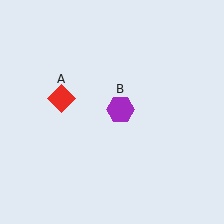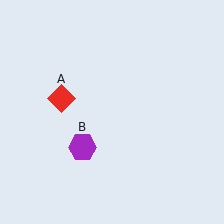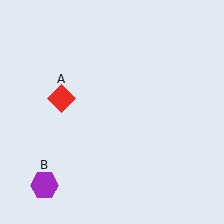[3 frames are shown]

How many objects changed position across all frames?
1 object changed position: purple hexagon (object B).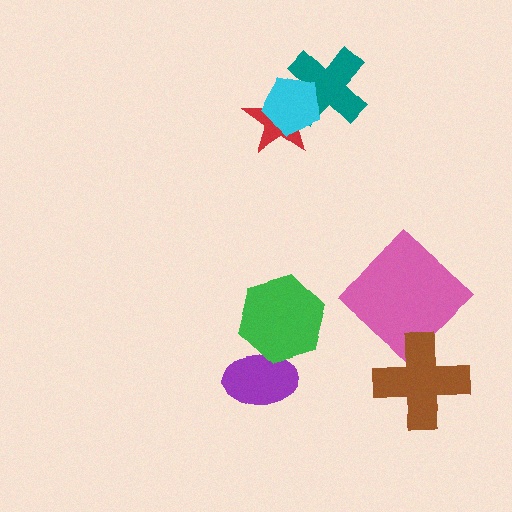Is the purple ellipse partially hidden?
Yes, it is partially covered by another shape.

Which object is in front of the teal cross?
The cyan pentagon is in front of the teal cross.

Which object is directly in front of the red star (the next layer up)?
The teal cross is directly in front of the red star.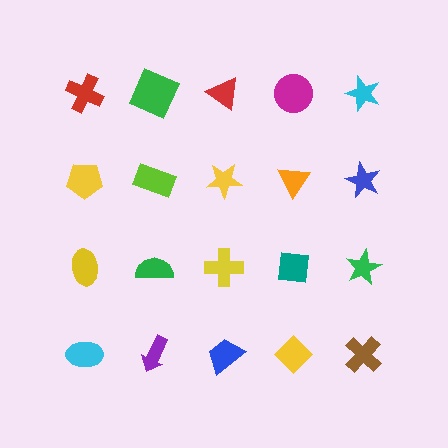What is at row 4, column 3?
A blue trapezoid.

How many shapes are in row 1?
5 shapes.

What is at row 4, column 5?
A brown cross.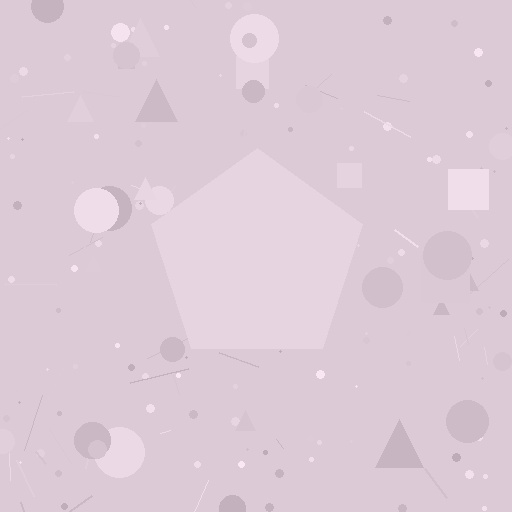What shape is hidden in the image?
A pentagon is hidden in the image.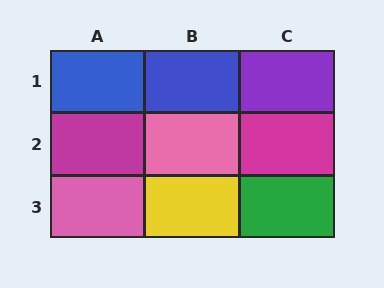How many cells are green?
1 cell is green.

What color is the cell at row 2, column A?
Magenta.